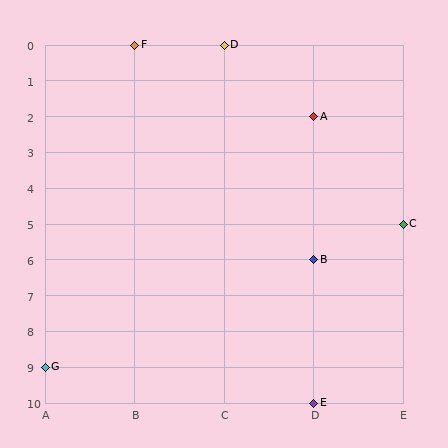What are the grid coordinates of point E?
Point E is at grid coordinates (D, 10).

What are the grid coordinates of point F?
Point F is at grid coordinates (B, 0).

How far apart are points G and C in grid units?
Points G and C are 4 columns and 4 rows apart (about 5.7 grid units diagonally).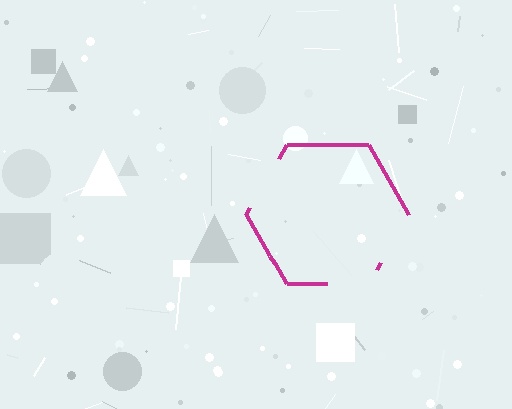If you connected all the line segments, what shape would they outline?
They would outline a hexagon.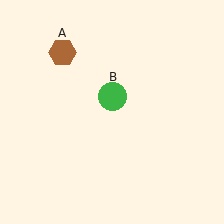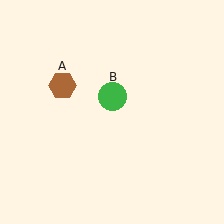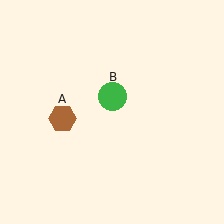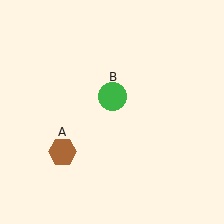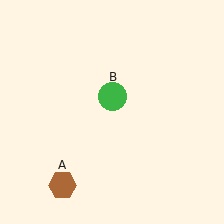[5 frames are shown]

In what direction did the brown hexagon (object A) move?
The brown hexagon (object A) moved down.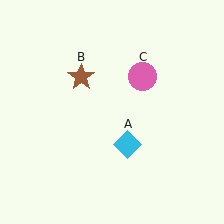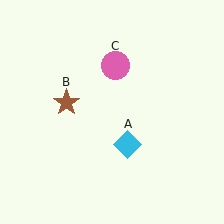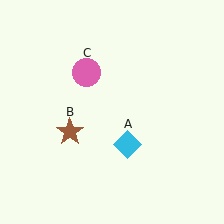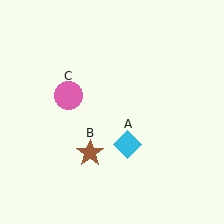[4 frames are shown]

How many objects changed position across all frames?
2 objects changed position: brown star (object B), pink circle (object C).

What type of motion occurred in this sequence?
The brown star (object B), pink circle (object C) rotated counterclockwise around the center of the scene.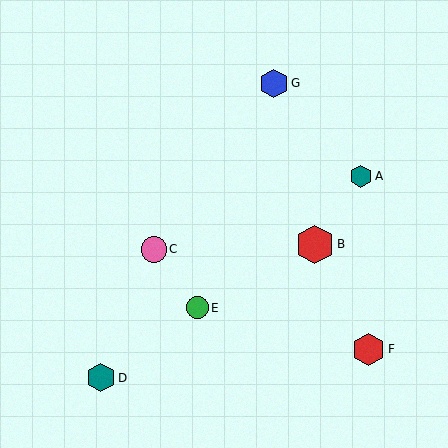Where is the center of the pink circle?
The center of the pink circle is at (154, 249).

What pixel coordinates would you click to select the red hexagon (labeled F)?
Click at (369, 349) to select the red hexagon F.